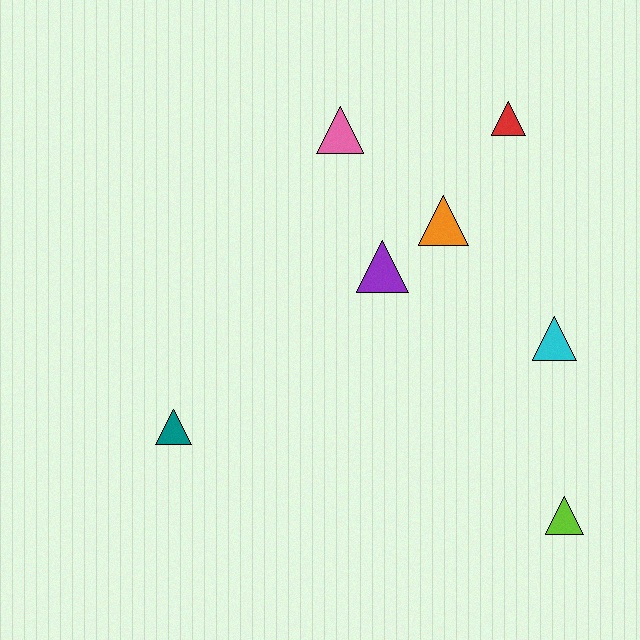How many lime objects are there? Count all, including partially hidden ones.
There is 1 lime object.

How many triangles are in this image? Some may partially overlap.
There are 7 triangles.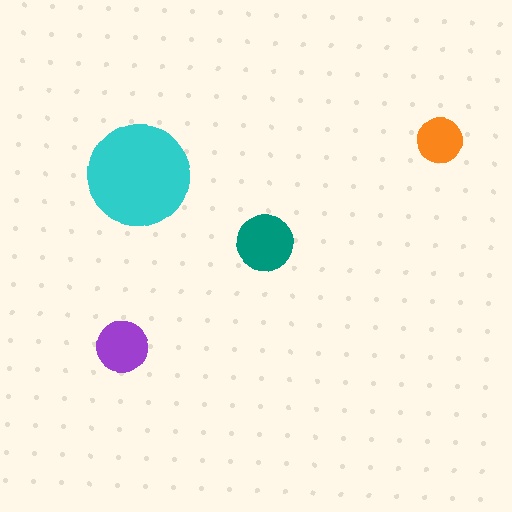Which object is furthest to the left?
The purple circle is leftmost.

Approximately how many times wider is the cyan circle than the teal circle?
About 2 times wider.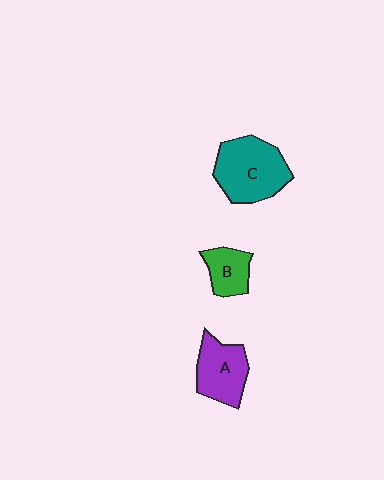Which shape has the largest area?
Shape C (teal).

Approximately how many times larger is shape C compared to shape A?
Approximately 1.4 times.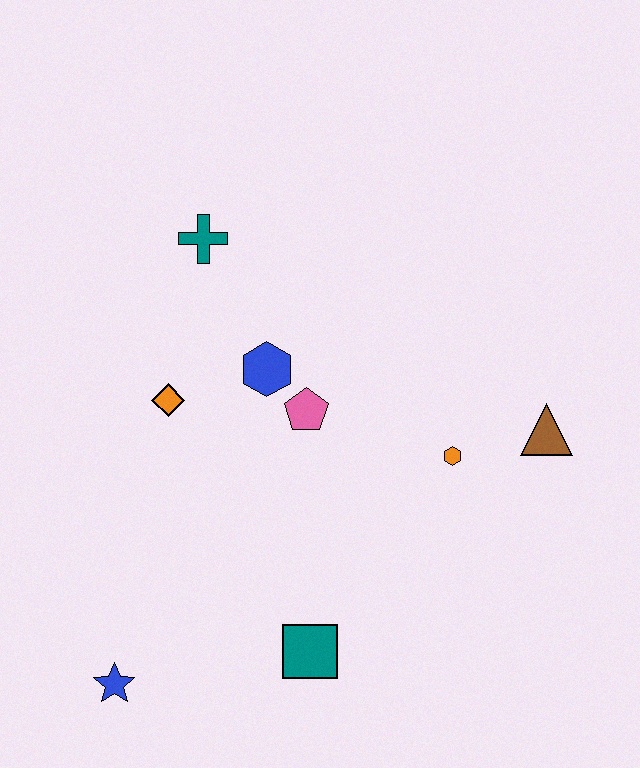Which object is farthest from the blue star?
The brown triangle is farthest from the blue star.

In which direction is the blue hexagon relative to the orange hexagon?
The blue hexagon is to the left of the orange hexagon.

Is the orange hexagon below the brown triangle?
Yes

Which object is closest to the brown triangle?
The orange hexagon is closest to the brown triangle.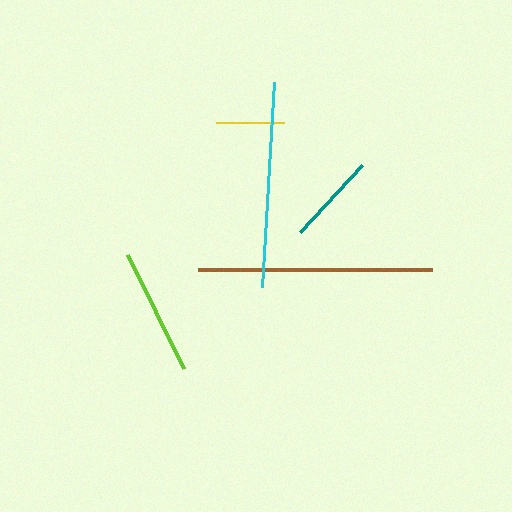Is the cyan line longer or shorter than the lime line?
The cyan line is longer than the lime line.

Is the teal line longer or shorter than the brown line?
The brown line is longer than the teal line.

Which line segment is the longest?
The brown line is the longest at approximately 235 pixels.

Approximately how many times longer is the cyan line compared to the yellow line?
The cyan line is approximately 3.0 times the length of the yellow line.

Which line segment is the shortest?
The yellow line is the shortest at approximately 68 pixels.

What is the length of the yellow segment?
The yellow segment is approximately 68 pixels long.